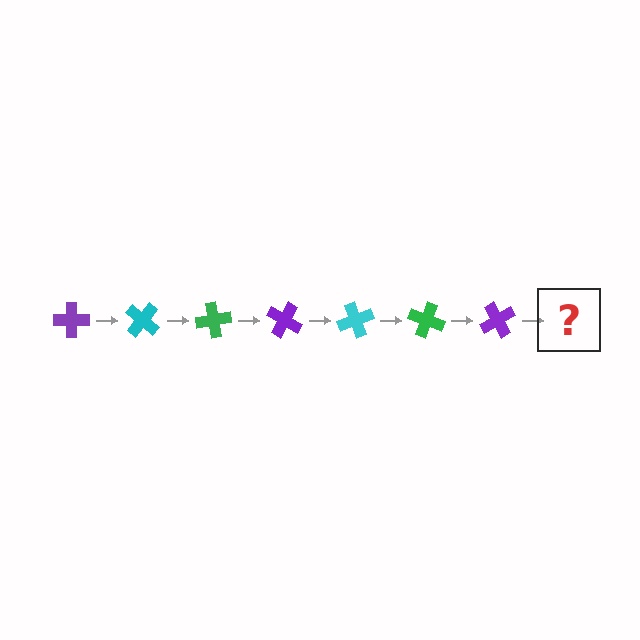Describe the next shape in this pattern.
It should be a cyan cross, rotated 280 degrees from the start.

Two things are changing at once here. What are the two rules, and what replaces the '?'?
The two rules are that it rotates 40 degrees each step and the color cycles through purple, cyan, and green. The '?' should be a cyan cross, rotated 280 degrees from the start.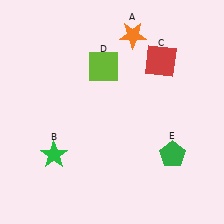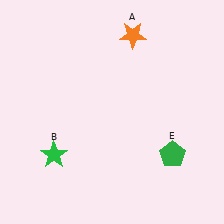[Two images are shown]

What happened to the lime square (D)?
The lime square (D) was removed in Image 2. It was in the top-left area of Image 1.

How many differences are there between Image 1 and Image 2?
There are 2 differences between the two images.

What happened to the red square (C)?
The red square (C) was removed in Image 2. It was in the top-right area of Image 1.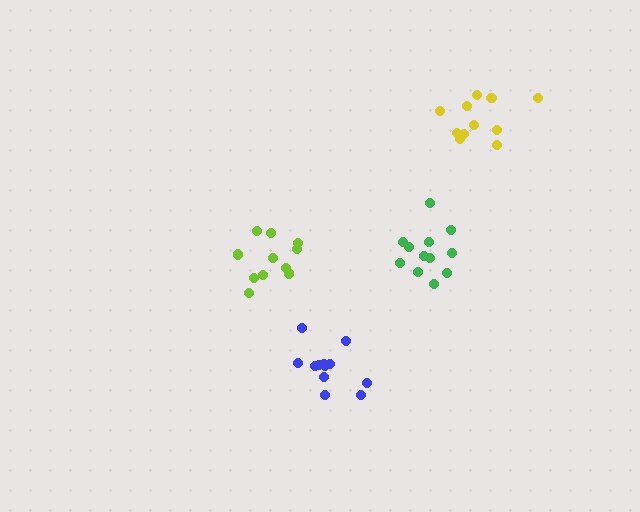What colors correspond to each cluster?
The clusters are colored: blue, lime, green, yellow.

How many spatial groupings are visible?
There are 4 spatial groupings.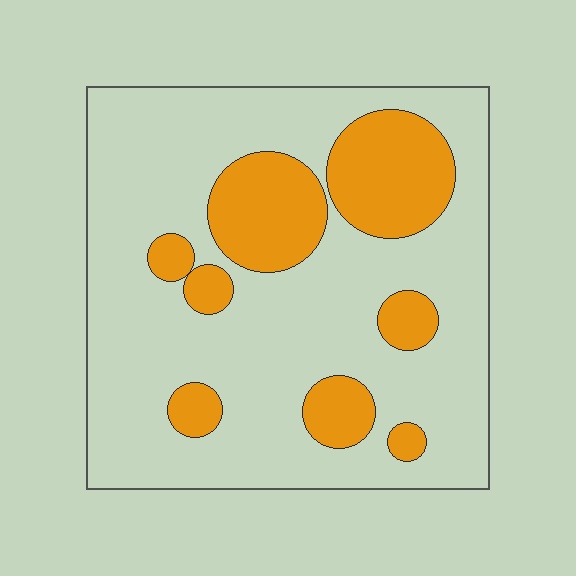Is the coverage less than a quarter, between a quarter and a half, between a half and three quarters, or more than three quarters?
Less than a quarter.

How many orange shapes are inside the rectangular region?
8.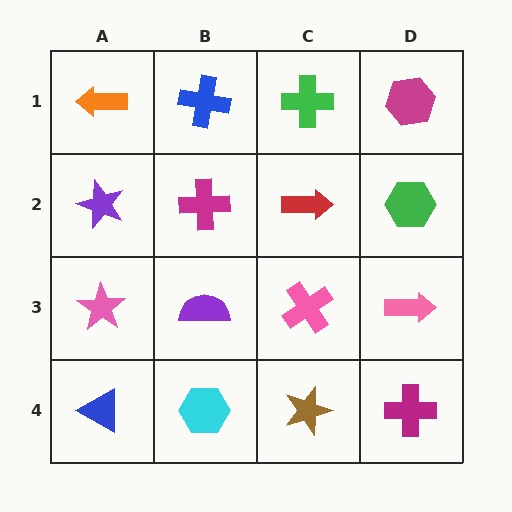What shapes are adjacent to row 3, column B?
A magenta cross (row 2, column B), a cyan hexagon (row 4, column B), a pink star (row 3, column A), a pink cross (row 3, column C).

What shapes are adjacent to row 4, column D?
A pink arrow (row 3, column D), a brown star (row 4, column C).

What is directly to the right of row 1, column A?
A blue cross.